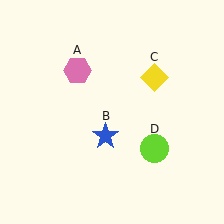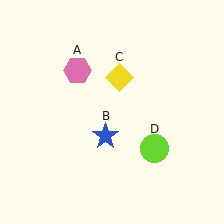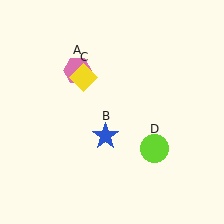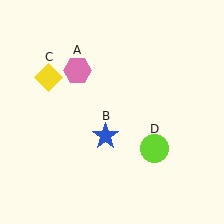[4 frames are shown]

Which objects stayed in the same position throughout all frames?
Pink hexagon (object A) and blue star (object B) and lime circle (object D) remained stationary.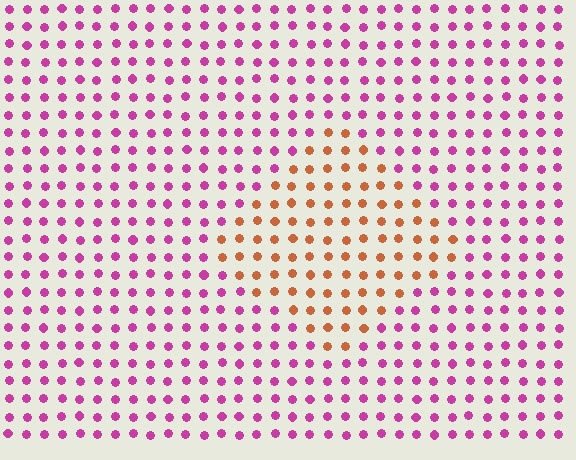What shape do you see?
I see a diamond.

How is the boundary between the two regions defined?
The boundary is defined purely by a slight shift in hue (about 63 degrees). Spacing, size, and orientation are identical on both sides.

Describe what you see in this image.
The image is filled with small magenta elements in a uniform arrangement. A diamond-shaped region is visible where the elements are tinted to a slightly different hue, forming a subtle color boundary.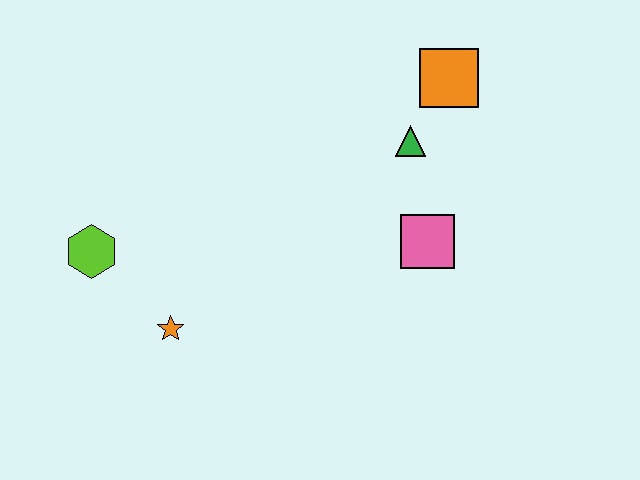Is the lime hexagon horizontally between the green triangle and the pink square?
No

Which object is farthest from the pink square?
The lime hexagon is farthest from the pink square.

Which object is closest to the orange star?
The lime hexagon is closest to the orange star.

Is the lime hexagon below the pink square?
Yes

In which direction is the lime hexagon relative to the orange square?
The lime hexagon is to the left of the orange square.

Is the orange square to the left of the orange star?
No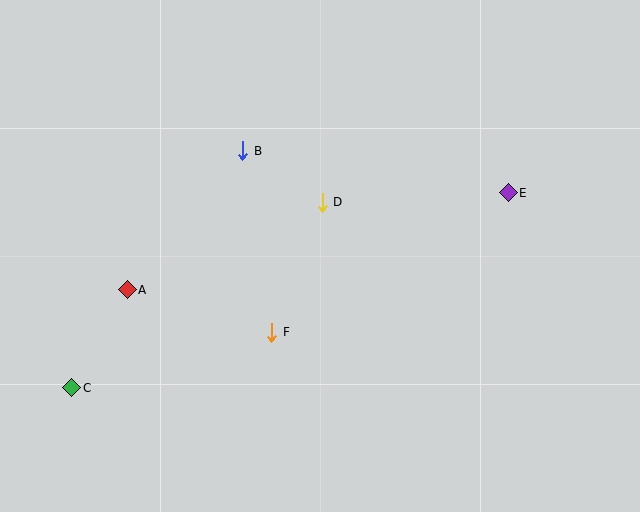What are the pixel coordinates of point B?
Point B is at (243, 151).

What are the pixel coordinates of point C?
Point C is at (72, 388).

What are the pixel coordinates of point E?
Point E is at (508, 193).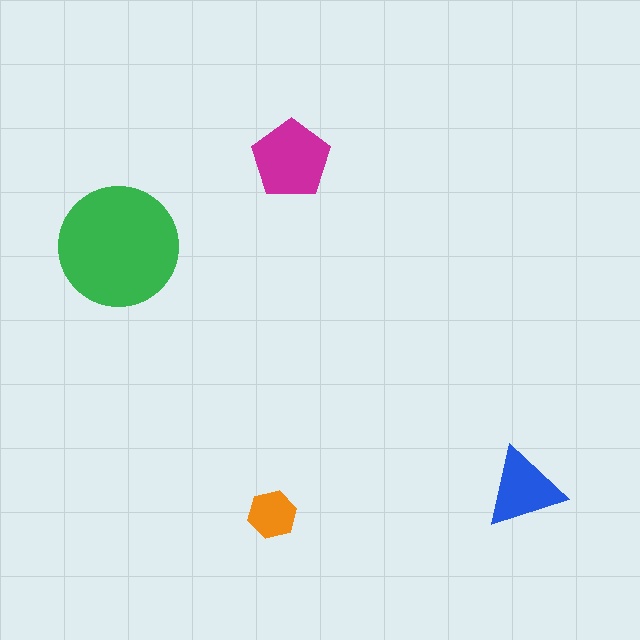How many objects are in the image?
There are 4 objects in the image.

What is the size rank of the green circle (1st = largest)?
1st.